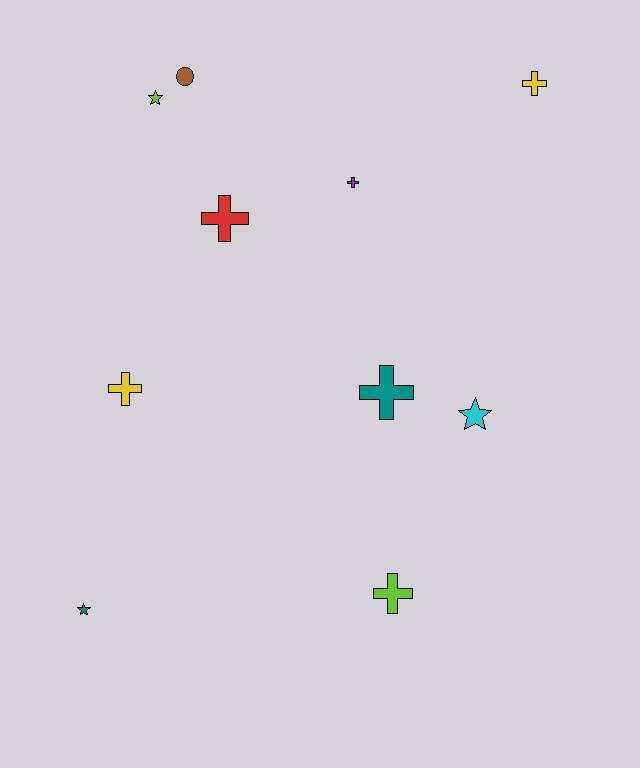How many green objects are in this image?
There are no green objects.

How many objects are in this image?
There are 10 objects.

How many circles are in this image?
There is 1 circle.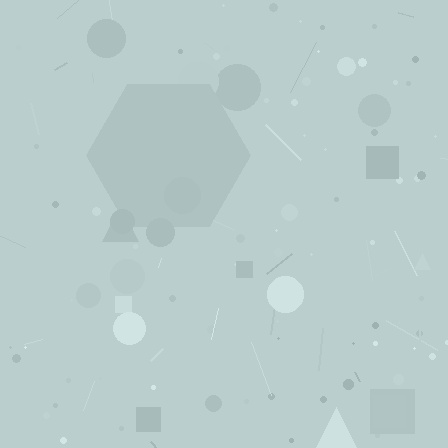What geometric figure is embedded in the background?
A hexagon is embedded in the background.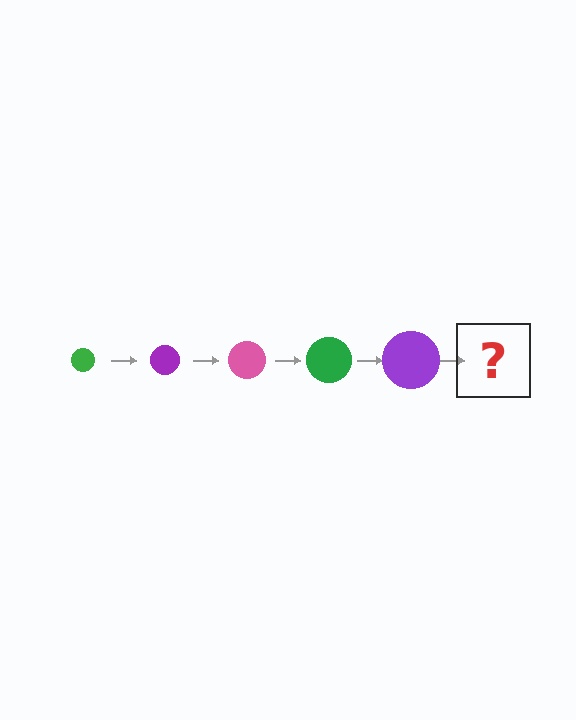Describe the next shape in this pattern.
It should be a pink circle, larger than the previous one.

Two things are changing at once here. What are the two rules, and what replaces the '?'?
The two rules are that the circle grows larger each step and the color cycles through green, purple, and pink. The '?' should be a pink circle, larger than the previous one.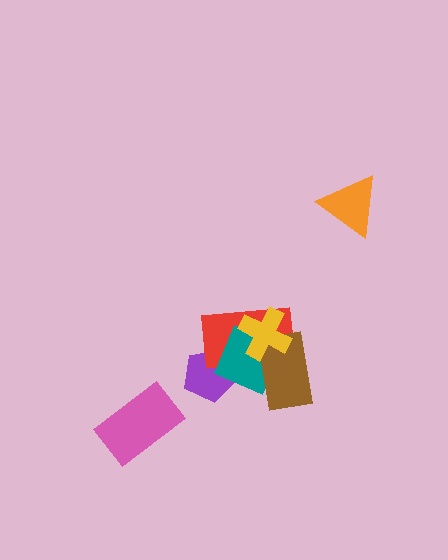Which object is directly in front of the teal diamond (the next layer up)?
The brown rectangle is directly in front of the teal diamond.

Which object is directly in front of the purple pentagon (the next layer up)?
The red rectangle is directly in front of the purple pentagon.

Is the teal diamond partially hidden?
Yes, it is partially covered by another shape.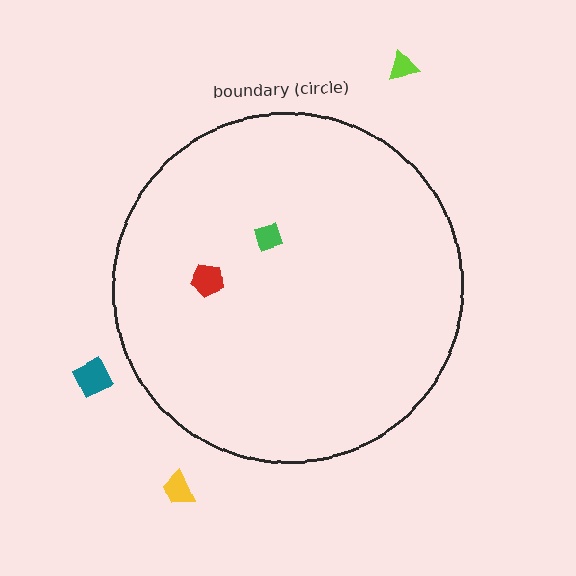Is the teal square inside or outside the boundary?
Outside.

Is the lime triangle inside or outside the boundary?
Outside.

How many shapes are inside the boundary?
2 inside, 3 outside.